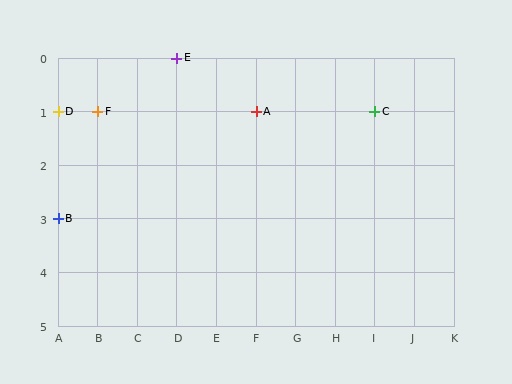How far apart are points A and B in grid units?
Points A and B are 5 columns and 2 rows apart (about 5.4 grid units diagonally).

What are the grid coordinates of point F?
Point F is at grid coordinates (B, 1).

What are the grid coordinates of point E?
Point E is at grid coordinates (D, 0).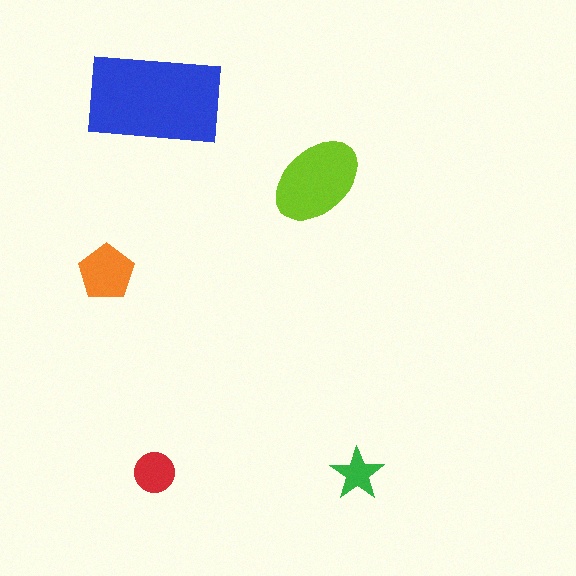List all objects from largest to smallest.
The blue rectangle, the lime ellipse, the orange pentagon, the red circle, the green star.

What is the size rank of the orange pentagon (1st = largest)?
3rd.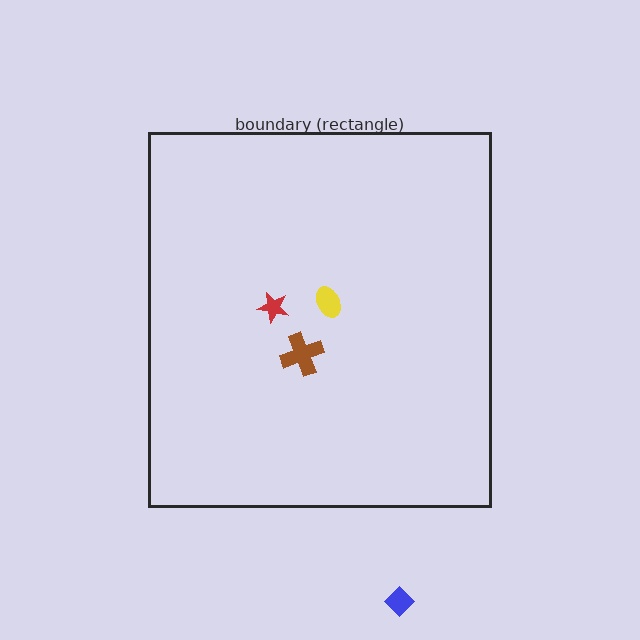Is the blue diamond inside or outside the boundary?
Outside.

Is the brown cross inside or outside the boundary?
Inside.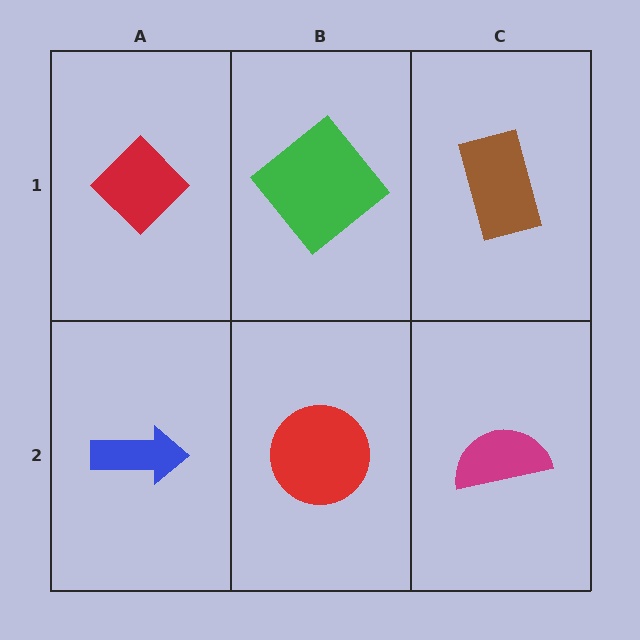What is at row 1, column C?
A brown rectangle.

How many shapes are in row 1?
3 shapes.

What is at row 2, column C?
A magenta semicircle.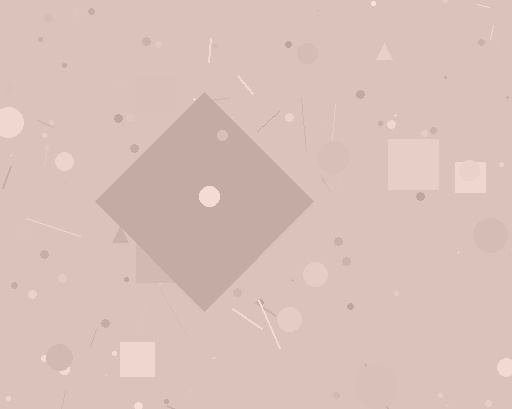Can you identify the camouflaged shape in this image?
The camouflaged shape is a diamond.